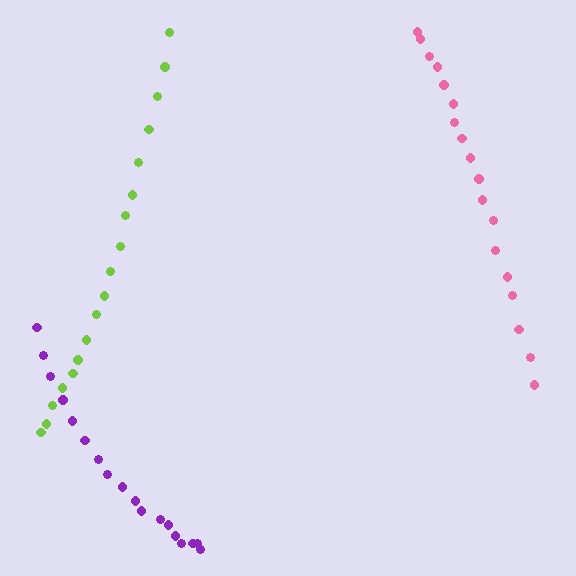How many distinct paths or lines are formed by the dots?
There are 3 distinct paths.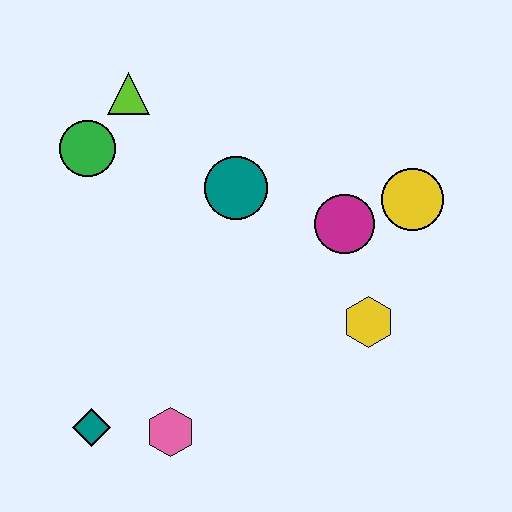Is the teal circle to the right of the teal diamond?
Yes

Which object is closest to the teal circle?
The magenta circle is closest to the teal circle.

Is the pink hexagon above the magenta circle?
No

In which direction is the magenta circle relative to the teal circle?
The magenta circle is to the right of the teal circle.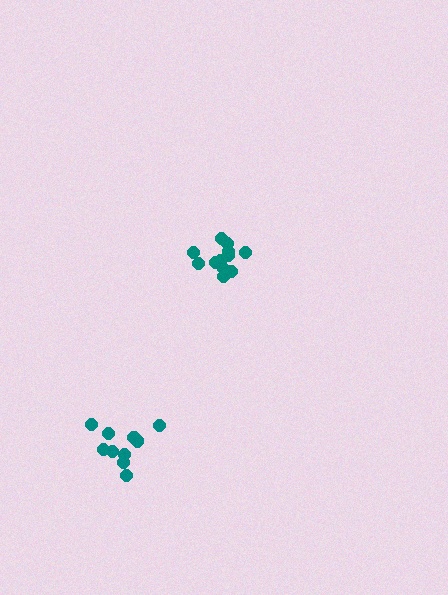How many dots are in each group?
Group 1: 10 dots, Group 2: 12 dots (22 total).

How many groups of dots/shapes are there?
There are 2 groups.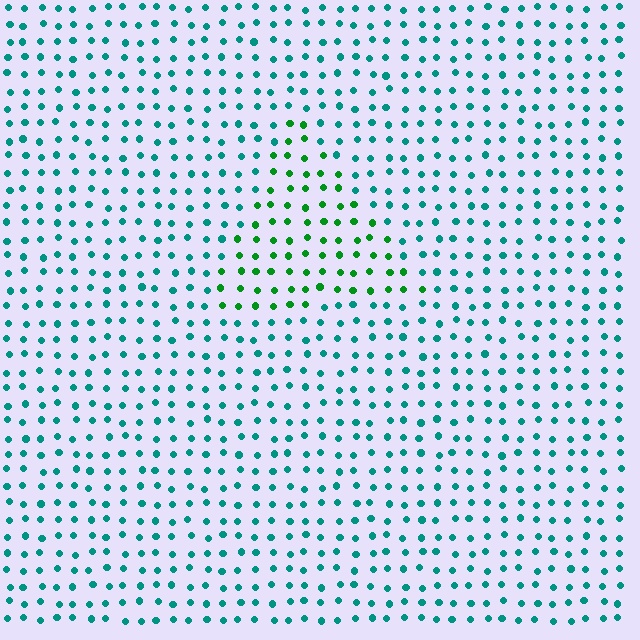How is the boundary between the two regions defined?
The boundary is defined purely by a slight shift in hue (about 43 degrees). Spacing, size, and orientation are identical on both sides.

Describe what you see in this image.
The image is filled with small teal elements in a uniform arrangement. A triangle-shaped region is visible where the elements are tinted to a slightly different hue, forming a subtle color boundary.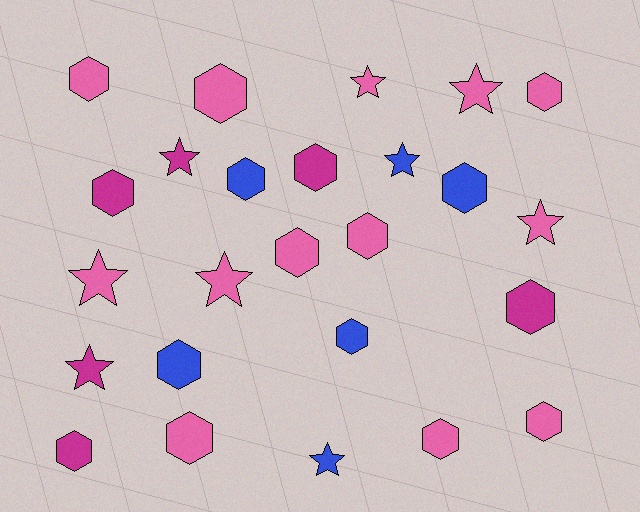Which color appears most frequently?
Pink, with 13 objects.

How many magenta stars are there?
There are 2 magenta stars.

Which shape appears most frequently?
Hexagon, with 16 objects.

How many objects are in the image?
There are 25 objects.